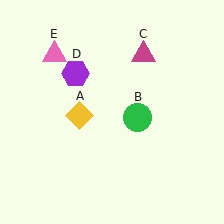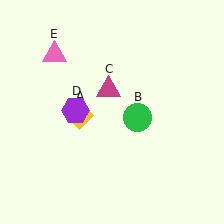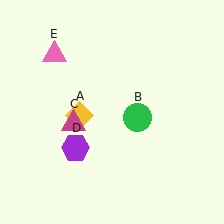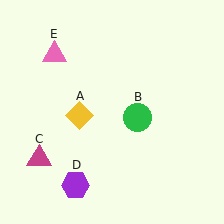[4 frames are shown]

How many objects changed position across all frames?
2 objects changed position: magenta triangle (object C), purple hexagon (object D).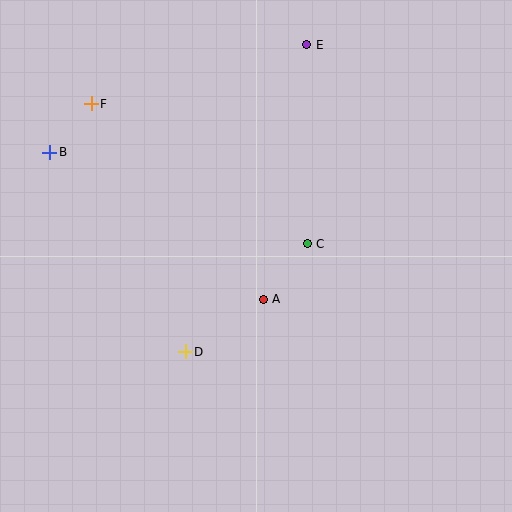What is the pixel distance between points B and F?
The distance between B and F is 64 pixels.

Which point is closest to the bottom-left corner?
Point D is closest to the bottom-left corner.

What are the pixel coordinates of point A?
Point A is at (263, 299).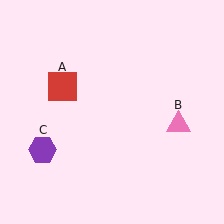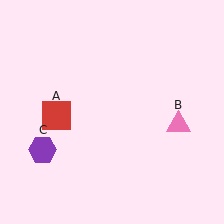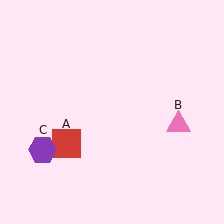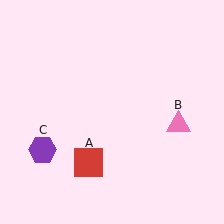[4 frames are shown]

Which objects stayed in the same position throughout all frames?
Pink triangle (object B) and purple hexagon (object C) remained stationary.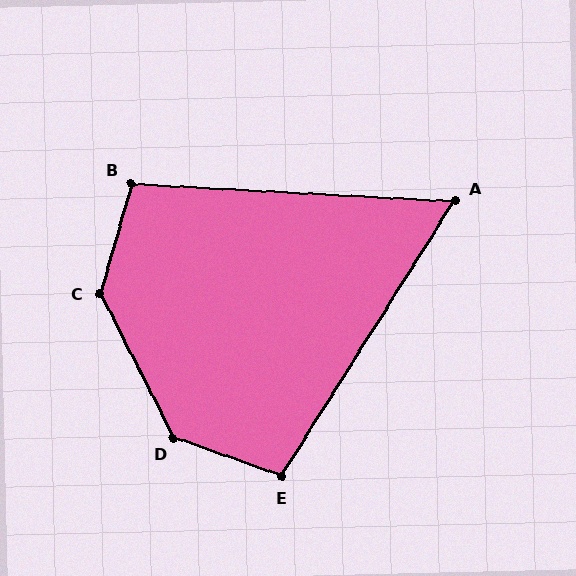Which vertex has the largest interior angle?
C, at approximately 137 degrees.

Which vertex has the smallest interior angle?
A, at approximately 61 degrees.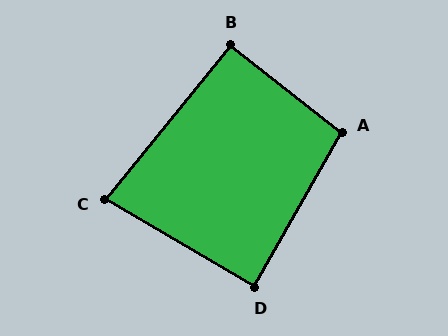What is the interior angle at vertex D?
Approximately 89 degrees (approximately right).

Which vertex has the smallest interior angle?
C, at approximately 81 degrees.